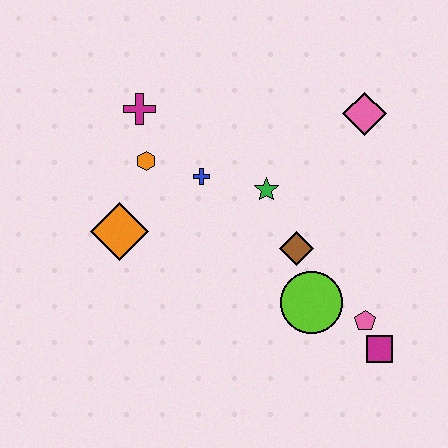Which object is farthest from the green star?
The magenta square is farthest from the green star.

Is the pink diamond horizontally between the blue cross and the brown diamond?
No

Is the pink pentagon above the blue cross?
No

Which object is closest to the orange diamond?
The orange hexagon is closest to the orange diamond.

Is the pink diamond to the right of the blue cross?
Yes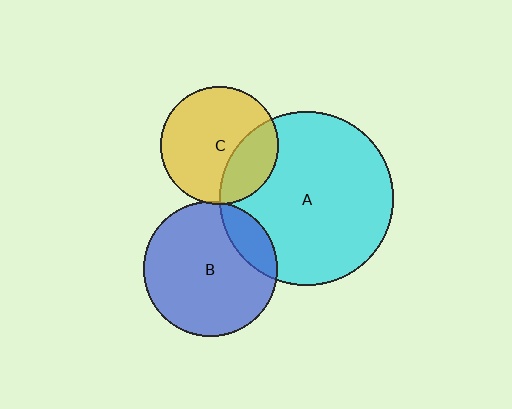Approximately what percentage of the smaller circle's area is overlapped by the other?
Approximately 15%.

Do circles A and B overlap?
Yes.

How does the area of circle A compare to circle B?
Approximately 1.7 times.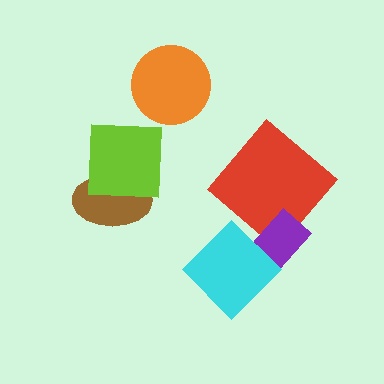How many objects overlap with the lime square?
1 object overlaps with the lime square.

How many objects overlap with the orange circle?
0 objects overlap with the orange circle.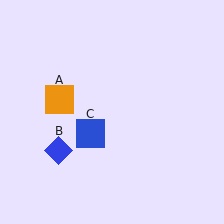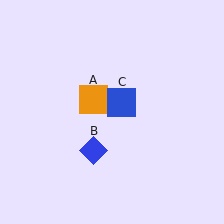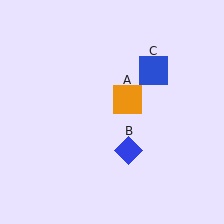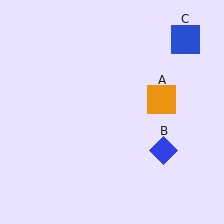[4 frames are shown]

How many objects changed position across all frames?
3 objects changed position: orange square (object A), blue diamond (object B), blue square (object C).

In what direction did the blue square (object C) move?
The blue square (object C) moved up and to the right.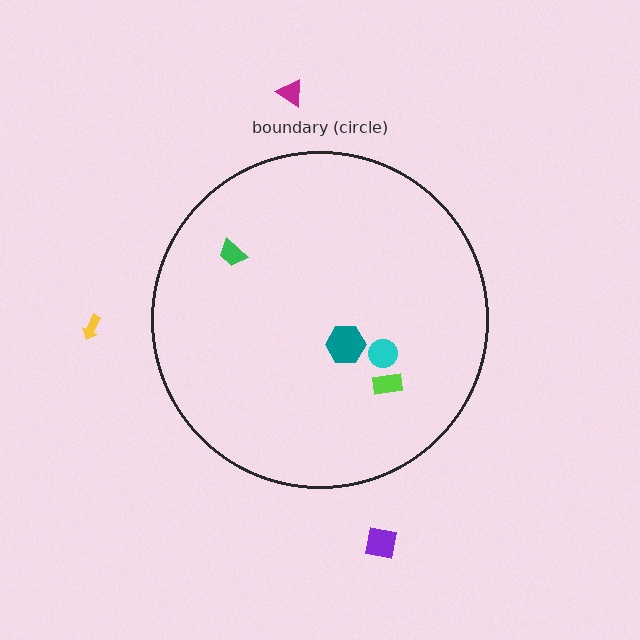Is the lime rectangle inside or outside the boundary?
Inside.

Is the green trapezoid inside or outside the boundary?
Inside.